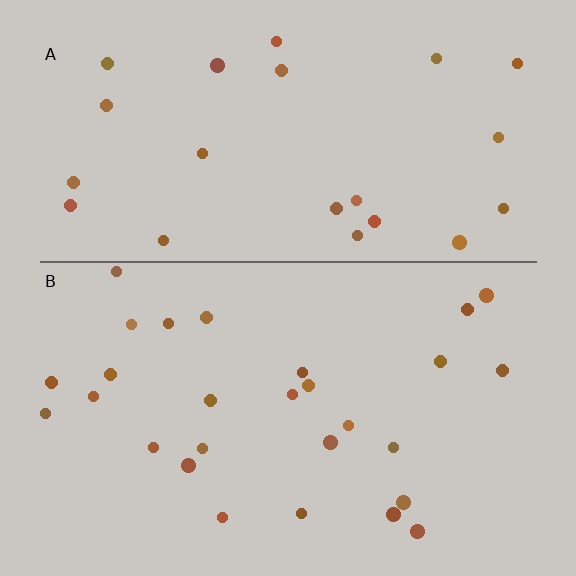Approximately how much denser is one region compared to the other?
Approximately 1.2× — region B over region A.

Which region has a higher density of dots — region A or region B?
B (the bottom).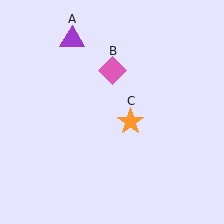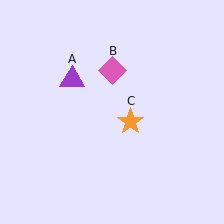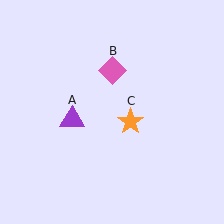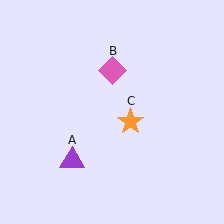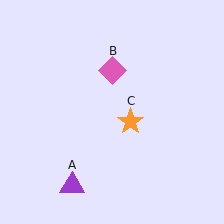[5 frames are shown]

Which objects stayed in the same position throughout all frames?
Pink diamond (object B) and orange star (object C) remained stationary.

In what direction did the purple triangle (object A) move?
The purple triangle (object A) moved down.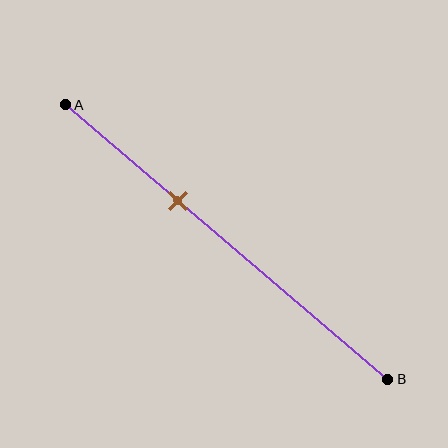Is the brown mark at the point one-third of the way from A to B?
Yes, the mark is approximately at the one-third point.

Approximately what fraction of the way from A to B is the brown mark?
The brown mark is approximately 35% of the way from A to B.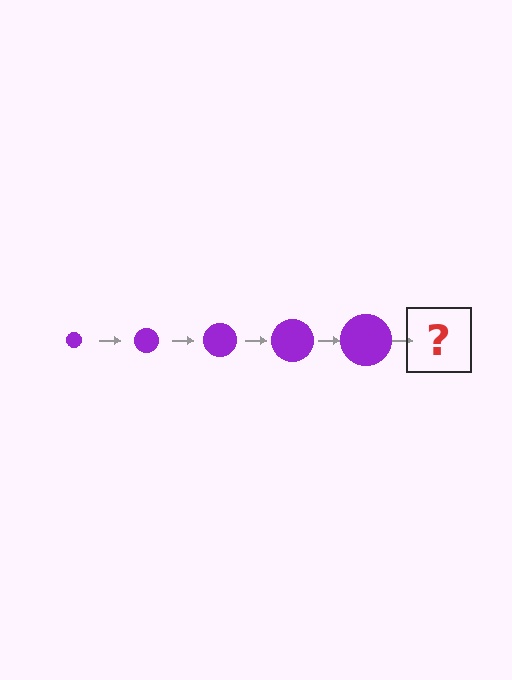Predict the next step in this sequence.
The next step is a purple circle, larger than the previous one.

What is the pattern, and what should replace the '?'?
The pattern is that the circle gets progressively larger each step. The '?' should be a purple circle, larger than the previous one.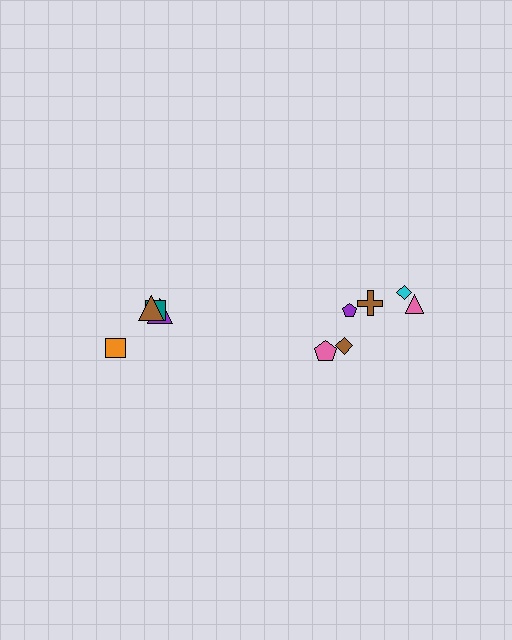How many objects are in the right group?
There are 6 objects.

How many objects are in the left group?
There are 4 objects.